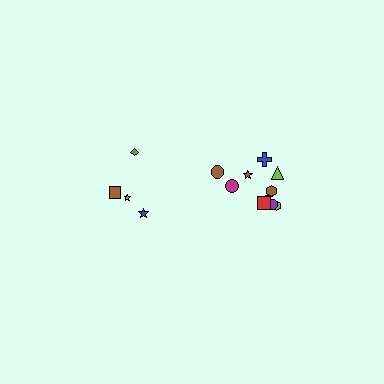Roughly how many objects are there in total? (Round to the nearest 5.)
Roughly 15 objects in total.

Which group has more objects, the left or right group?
The right group.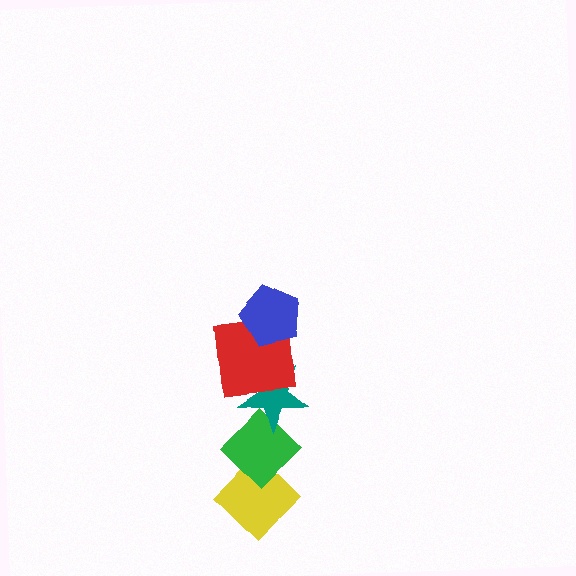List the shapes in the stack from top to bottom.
From top to bottom: the blue pentagon, the red square, the teal star, the green diamond, the yellow diamond.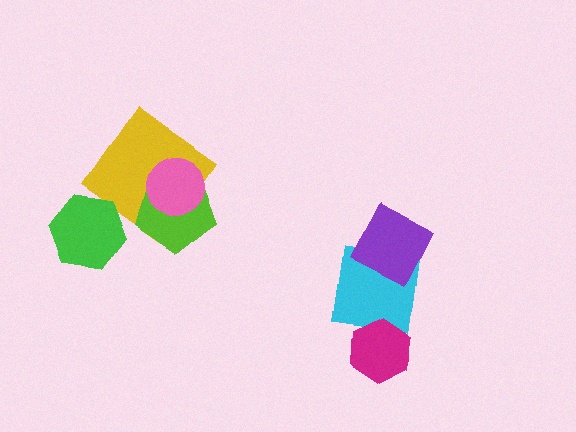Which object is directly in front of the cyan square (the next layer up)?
The magenta hexagon is directly in front of the cyan square.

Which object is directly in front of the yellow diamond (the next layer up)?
The lime pentagon is directly in front of the yellow diamond.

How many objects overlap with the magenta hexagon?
1 object overlaps with the magenta hexagon.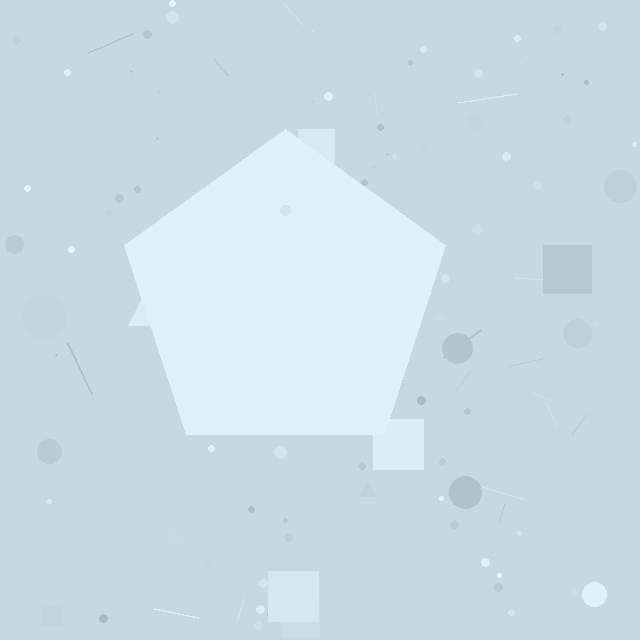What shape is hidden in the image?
A pentagon is hidden in the image.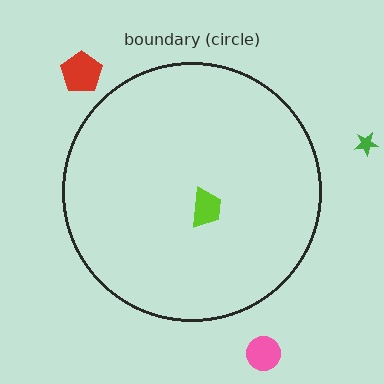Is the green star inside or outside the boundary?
Outside.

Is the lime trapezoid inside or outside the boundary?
Inside.